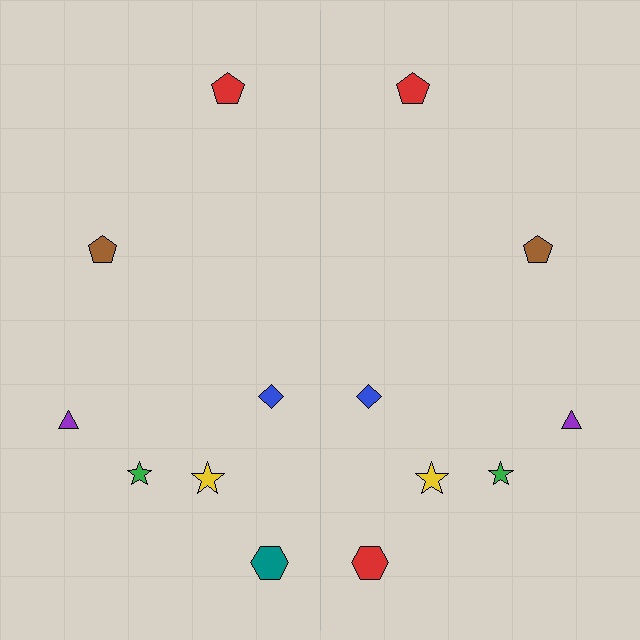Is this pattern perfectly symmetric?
No, the pattern is not perfectly symmetric. The red hexagon on the right side breaks the symmetry — its mirror counterpart is teal.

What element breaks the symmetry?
The red hexagon on the right side breaks the symmetry — its mirror counterpart is teal.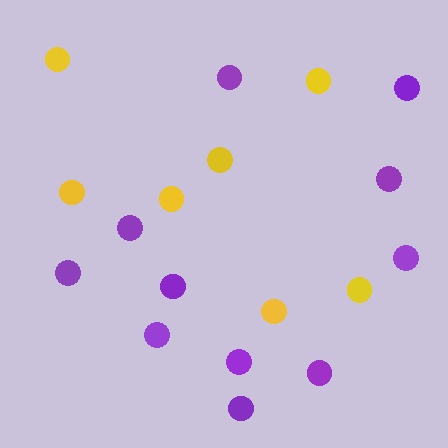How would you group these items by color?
There are 2 groups: one group of yellow circles (7) and one group of purple circles (11).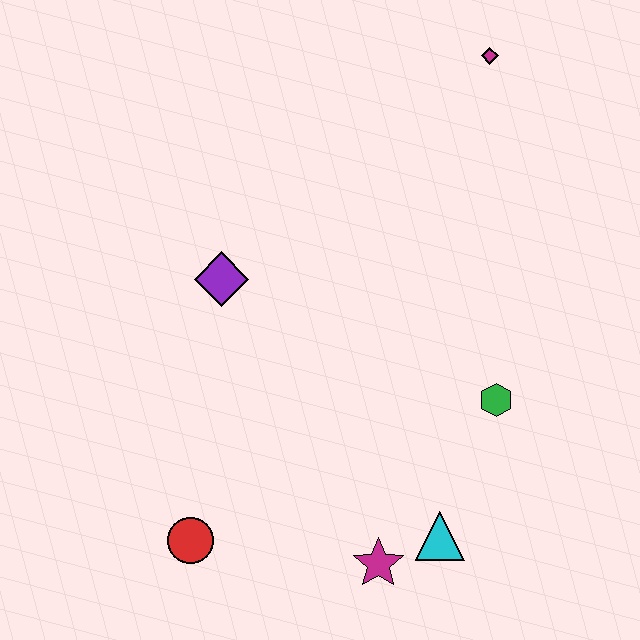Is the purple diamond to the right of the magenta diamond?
No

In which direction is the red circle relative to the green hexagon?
The red circle is to the left of the green hexagon.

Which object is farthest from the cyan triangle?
The magenta diamond is farthest from the cyan triangle.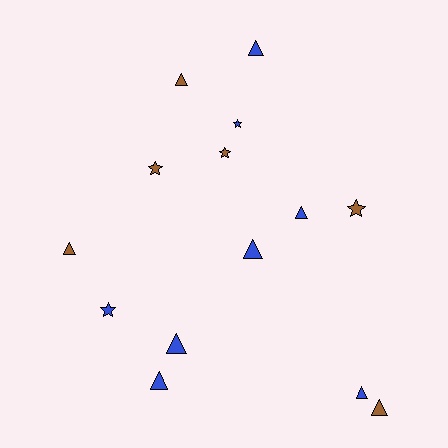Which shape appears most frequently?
Triangle, with 9 objects.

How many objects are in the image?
There are 14 objects.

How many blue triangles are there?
There are 6 blue triangles.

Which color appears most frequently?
Blue, with 8 objects.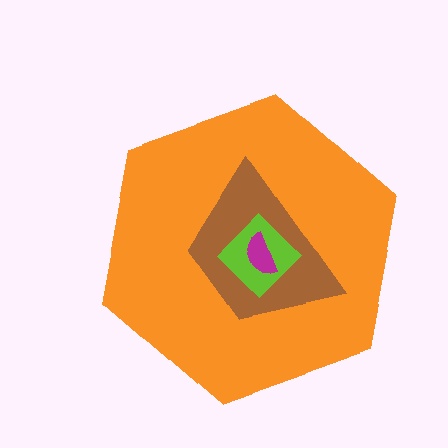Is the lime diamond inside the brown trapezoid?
Yes.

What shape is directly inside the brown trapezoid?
The lime diamond.